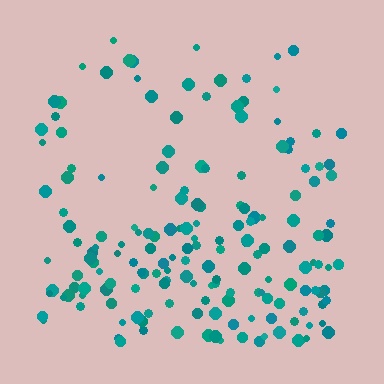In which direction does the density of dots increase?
From top to bottom, with the bottom side densest.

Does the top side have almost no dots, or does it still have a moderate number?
Still a moderate number, just noticeably fewer than the bottom.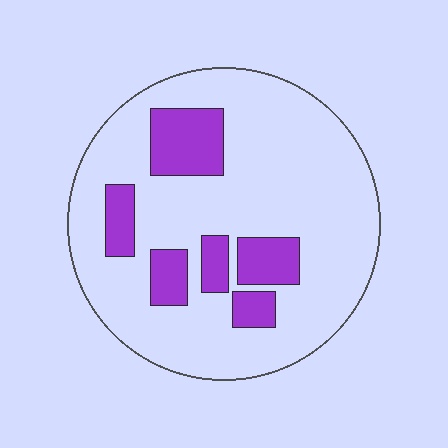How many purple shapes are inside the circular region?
6.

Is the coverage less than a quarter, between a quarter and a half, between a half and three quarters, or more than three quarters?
Less than a quarter.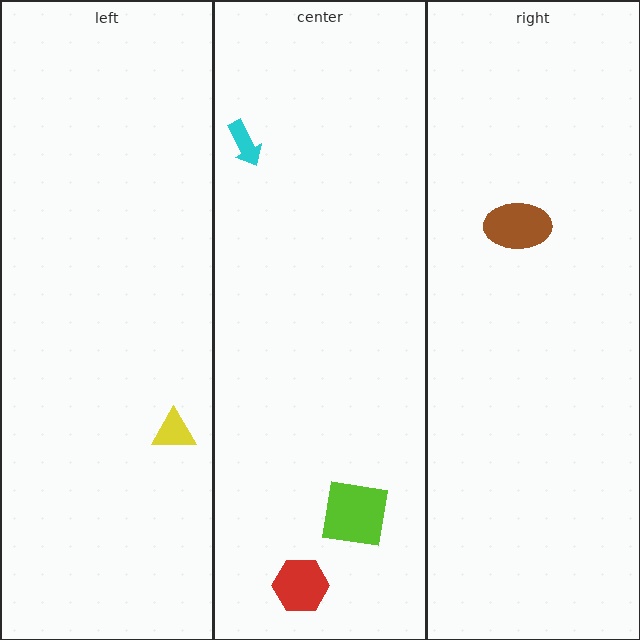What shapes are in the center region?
The red hexagon, the cyan arrow, the lime square.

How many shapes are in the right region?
1.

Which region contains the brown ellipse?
The right region.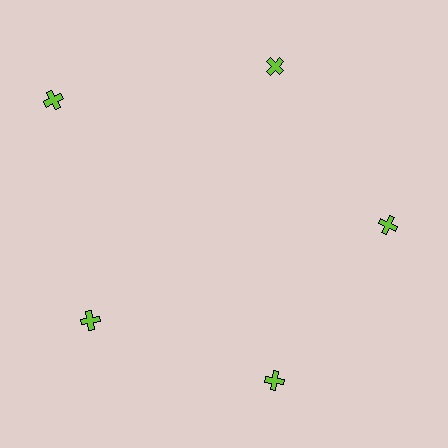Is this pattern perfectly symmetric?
No. The 5 lime crosses are arranged in a ring, but one element near the 10 o'clock position is pushed outward from the center, breaking the 5-fold rotational symmetry.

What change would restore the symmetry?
The symmetry would be restored by moving it inward, back onto the ring so that all 5 crosses sit at equal angles and equal distance from the center.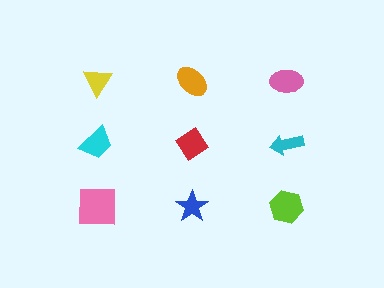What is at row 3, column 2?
A blue star.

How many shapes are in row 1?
3 shapes.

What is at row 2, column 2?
A red diamond.